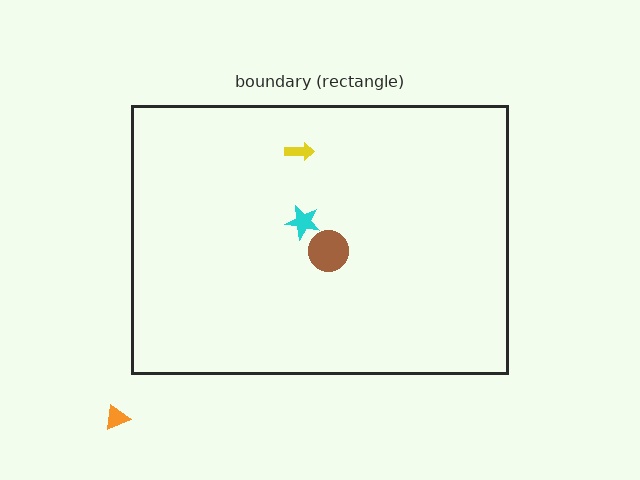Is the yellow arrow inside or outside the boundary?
Inside.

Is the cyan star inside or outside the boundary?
Inside.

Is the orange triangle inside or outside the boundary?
Outside.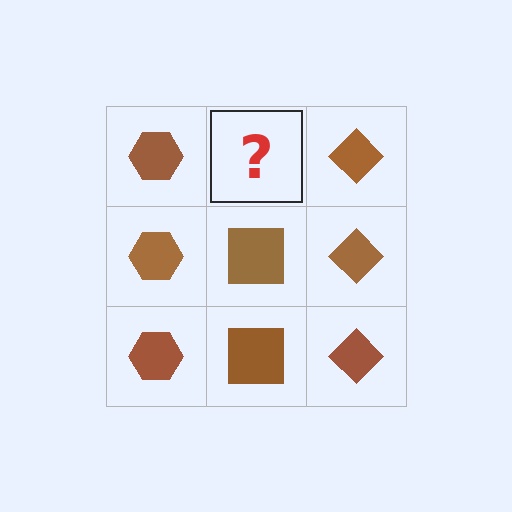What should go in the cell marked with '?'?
The missing cell should contain a brown square.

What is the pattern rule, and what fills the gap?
The rule is that each column has a consistent shape. The gap should be filled with a brown square.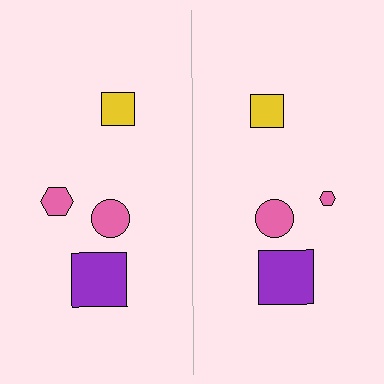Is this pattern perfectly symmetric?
No, the pattern is not perfectly symmetric. The pink hexagon on the right side has a different size than its mirror counterpart.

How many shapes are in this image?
There are 8 shapes in this image.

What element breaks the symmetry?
The pink hexagon on the right side has a different size than its mirror counterpart.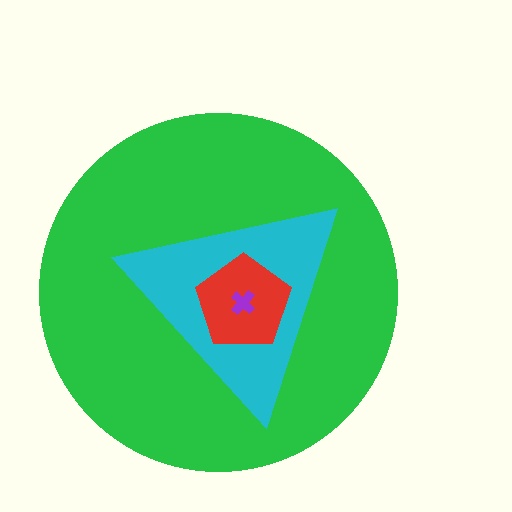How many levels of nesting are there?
4.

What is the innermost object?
The purple cross.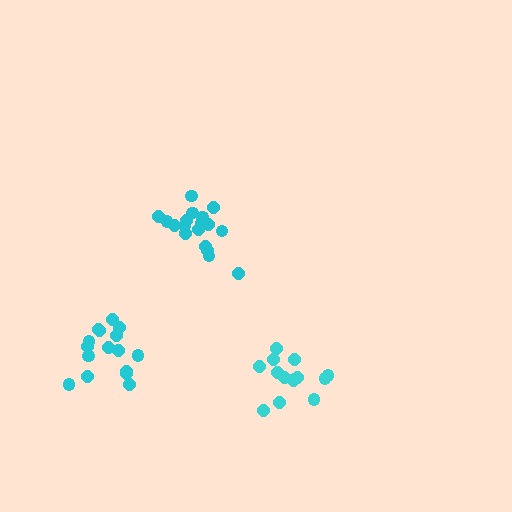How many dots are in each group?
Group 1: 14 dots, Group 2: 19 dots, Group 3: 16 dots (49 total).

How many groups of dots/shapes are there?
There are 3 groups.